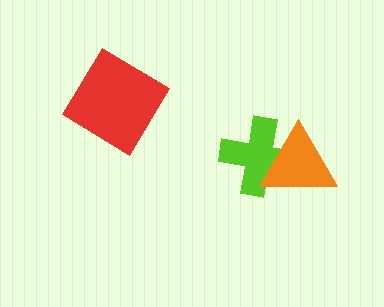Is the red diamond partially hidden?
No, no other shape covers it.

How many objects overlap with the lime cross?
1 object overlaps with the lime cross.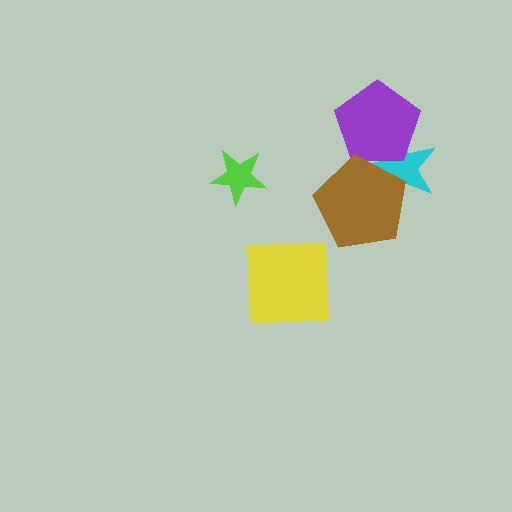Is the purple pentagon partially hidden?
Yes, it is partially covered by another shape.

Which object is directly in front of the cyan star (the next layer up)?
The purple pentagon is directly in front of the cyan star.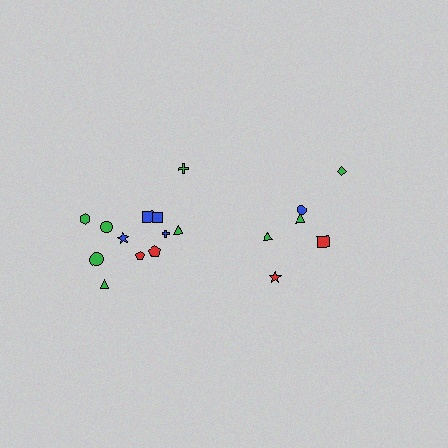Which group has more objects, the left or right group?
The left group.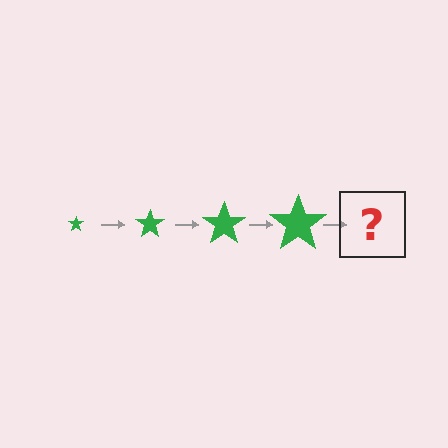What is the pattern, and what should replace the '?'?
The pattern is that the star gets progressively larger each step. The '?' should be a green star, larger than the previous one.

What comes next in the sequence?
The next element should be a green star, larger than the previous one.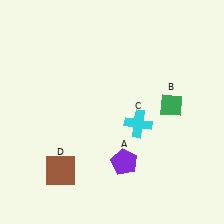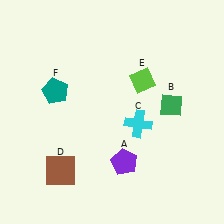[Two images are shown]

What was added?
A lime diamond (E), a teal pentagon (F) were added in Image 2.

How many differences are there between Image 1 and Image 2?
There are 2 differences between the two images.